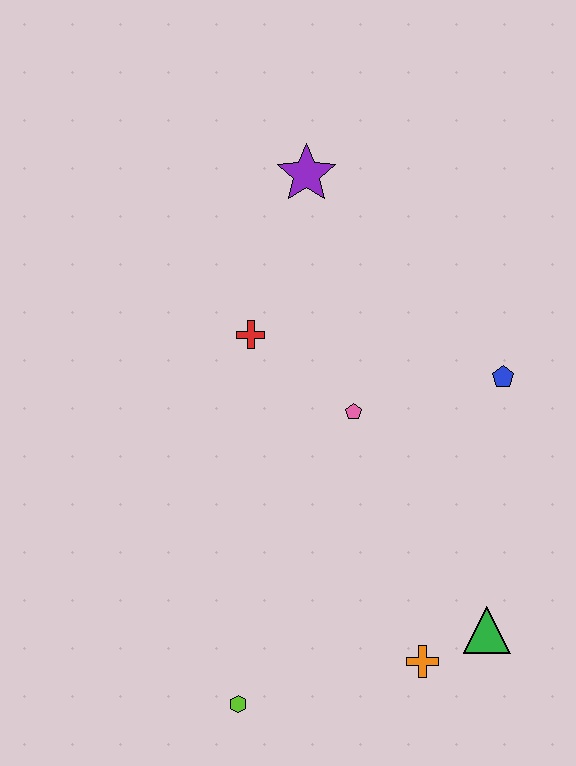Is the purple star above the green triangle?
Yes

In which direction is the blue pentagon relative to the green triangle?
The blue pentagon is above the green triangle.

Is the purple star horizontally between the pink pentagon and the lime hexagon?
Yes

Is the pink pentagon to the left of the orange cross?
Yes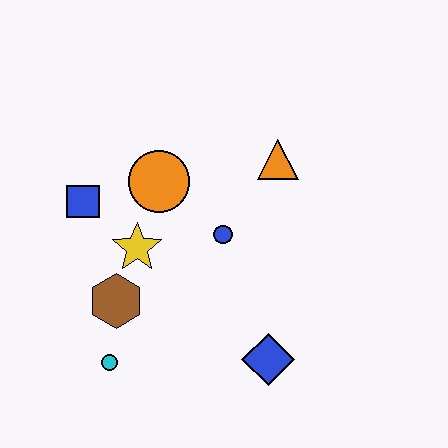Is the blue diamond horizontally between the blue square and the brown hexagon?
No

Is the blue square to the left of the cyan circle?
Yes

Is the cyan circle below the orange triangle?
Yes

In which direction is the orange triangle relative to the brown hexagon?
The orange triangle is to the right of the brown hexagon.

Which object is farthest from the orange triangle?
The cyan circle is farthest from the orange triangle.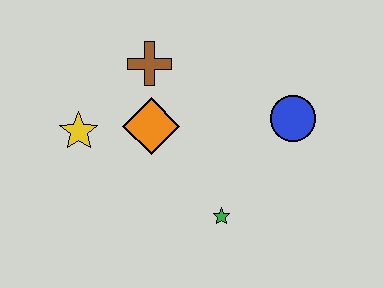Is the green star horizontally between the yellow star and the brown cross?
No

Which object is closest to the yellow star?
The orange diamond is closest to the yellow star.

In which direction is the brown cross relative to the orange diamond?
The brown cross is above the orange diamond.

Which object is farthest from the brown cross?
The green star is farthest from the brown cross.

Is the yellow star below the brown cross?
Yes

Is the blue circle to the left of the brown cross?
No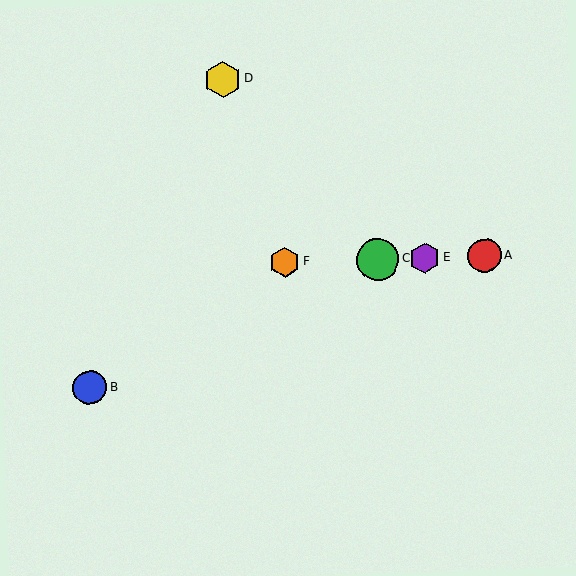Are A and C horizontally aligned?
Yes, both are at y≈256.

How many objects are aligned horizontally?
4 objects (A, C, E, F) are aligned horizontally.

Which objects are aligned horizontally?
Objects A, C, E, F are aligned horizontally.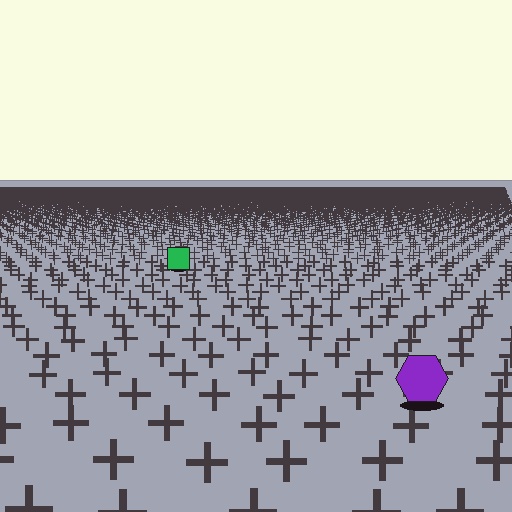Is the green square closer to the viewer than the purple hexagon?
No. The purple hexagon is closer — you can tell from the texture gradient: the ground texture is coarser near it.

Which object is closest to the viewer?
The purple hexagon is closest. The texture marks near it are larger and more spread out.